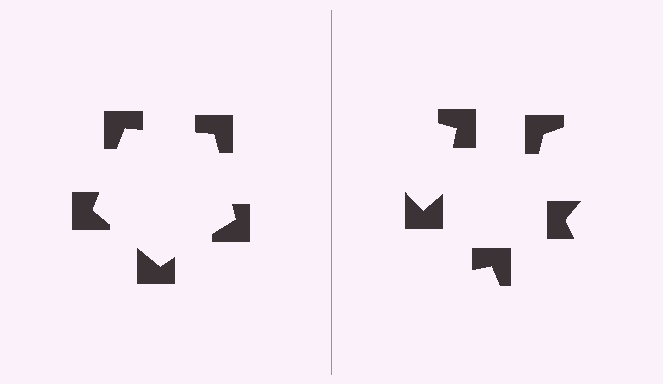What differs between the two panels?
The notched squares are positioned identically on both sides; only the wedge orientations differ. On the left they align to a pentagon; on the right they are misaligned.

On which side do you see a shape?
An illusory pentagon appears on the left side. On the right side the wedge cuts are rotated, so no coherent shape forms.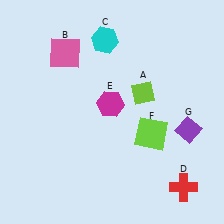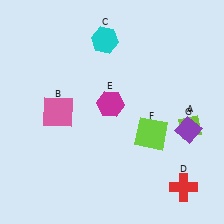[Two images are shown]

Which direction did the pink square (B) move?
The pink square (B) moved down.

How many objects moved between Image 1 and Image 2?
2 objects moved between the two images.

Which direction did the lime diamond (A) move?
The lime diamond (A) moved right.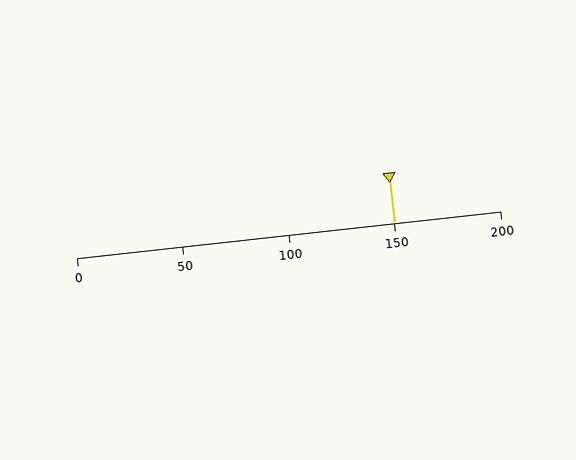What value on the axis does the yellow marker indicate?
The marker indicates approximately 150.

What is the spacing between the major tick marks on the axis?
The major ticks are spaced 50 apart.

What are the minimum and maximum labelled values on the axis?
The axis runs from 0 to 200.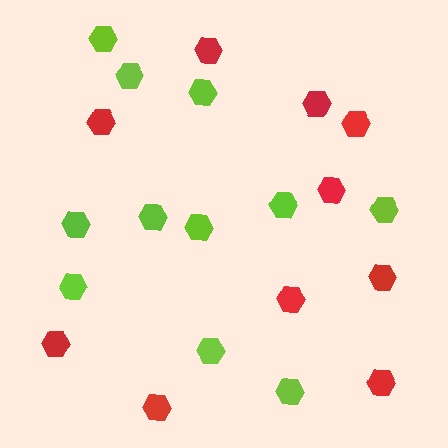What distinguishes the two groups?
There are 2 groups: one group of red hexagons (10) and one group of lime hexagons (11).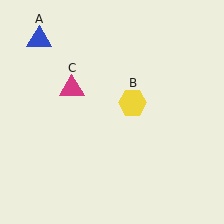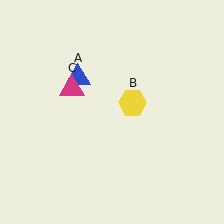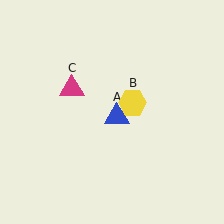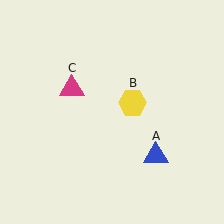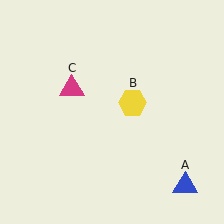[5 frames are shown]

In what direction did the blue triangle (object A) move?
The blue triangle (object A) moved down and to the right.